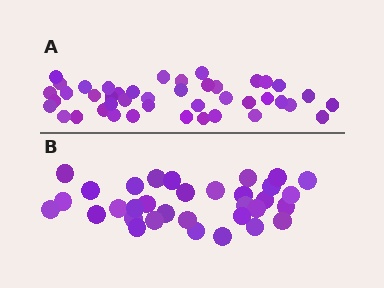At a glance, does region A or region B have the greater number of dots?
Region A (the top region) has more dots.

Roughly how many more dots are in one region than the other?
Region A has roughly 10 or so more dots than region B.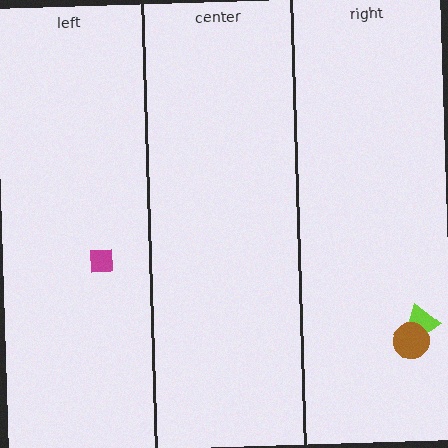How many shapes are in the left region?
1.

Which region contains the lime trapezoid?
The right region.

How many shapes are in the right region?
2.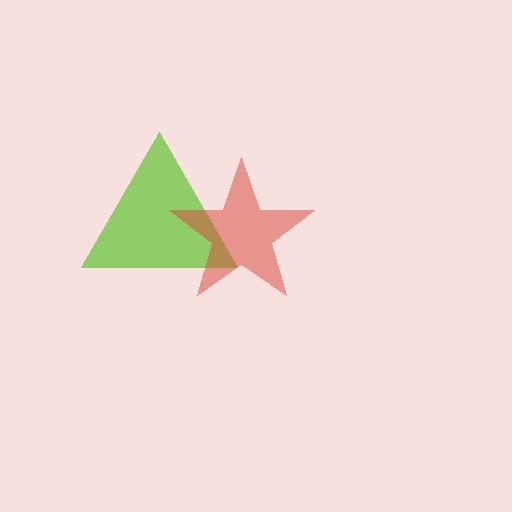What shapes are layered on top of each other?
The layered shapes are: a lime triangle, a red star.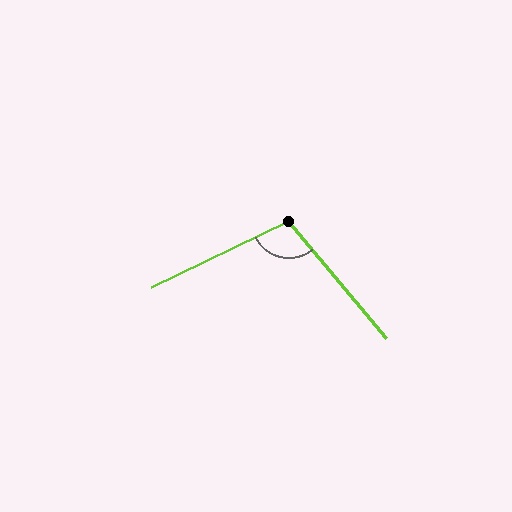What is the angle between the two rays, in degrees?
Approximately 104 degrees.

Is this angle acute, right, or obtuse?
It is obtuse.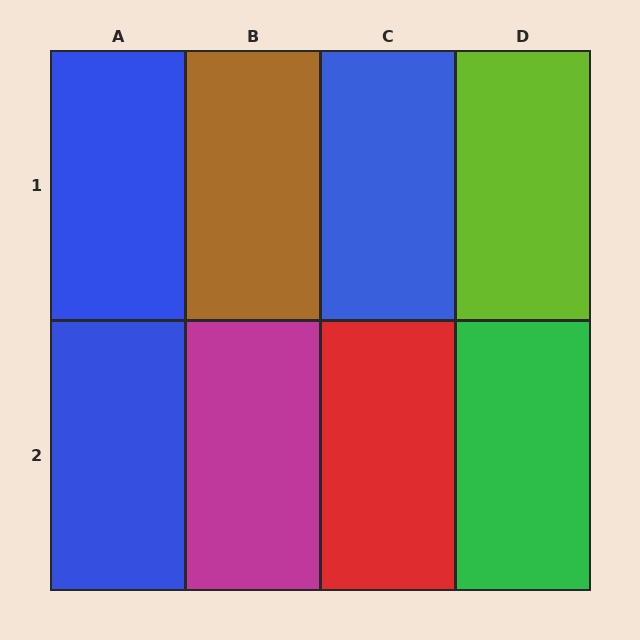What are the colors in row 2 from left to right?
Blue, magenta, red, green.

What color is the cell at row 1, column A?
Blue.